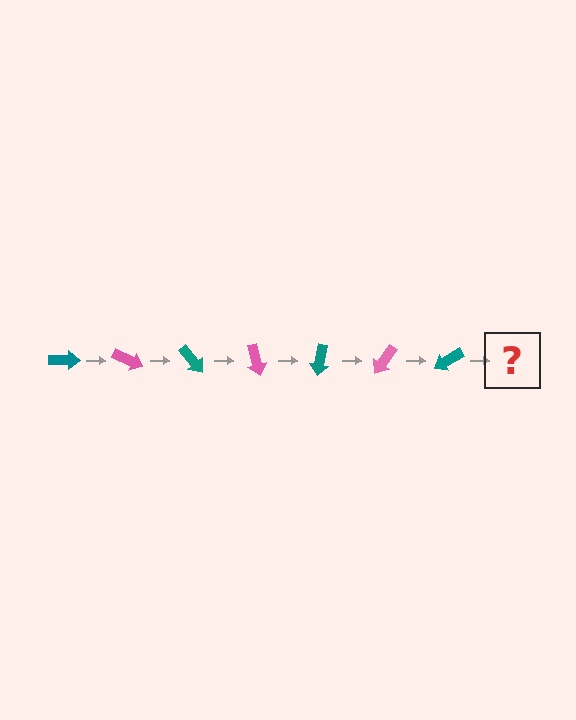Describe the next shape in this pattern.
It should be a pink arrow, rotated 175 degrees from the start.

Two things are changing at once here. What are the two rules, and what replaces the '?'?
The two rules are that it rotates 25 degrees each step and the color cycles through teal and pink. The '?' should be a pink arrow, rotated 175 degrees from the start.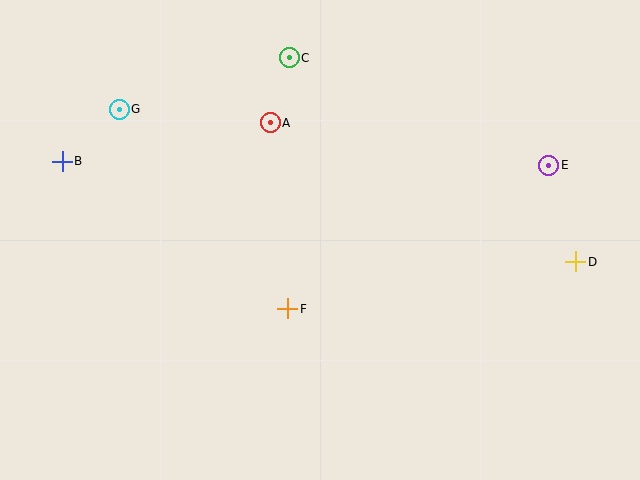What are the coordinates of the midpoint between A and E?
The midpoint between A and E is at (409, 144).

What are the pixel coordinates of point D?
Point D is at (576, 262).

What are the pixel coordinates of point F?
Point F is at (288, 309).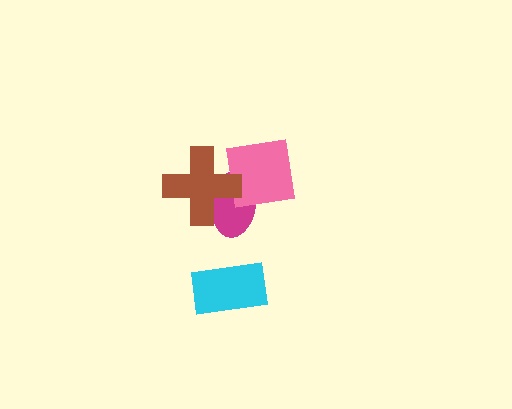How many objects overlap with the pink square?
2 objects overlap with the pink square.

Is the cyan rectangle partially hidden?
No, no other shape covers it.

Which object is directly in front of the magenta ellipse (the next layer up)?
The pink square is directly in front of the magenta ellipse.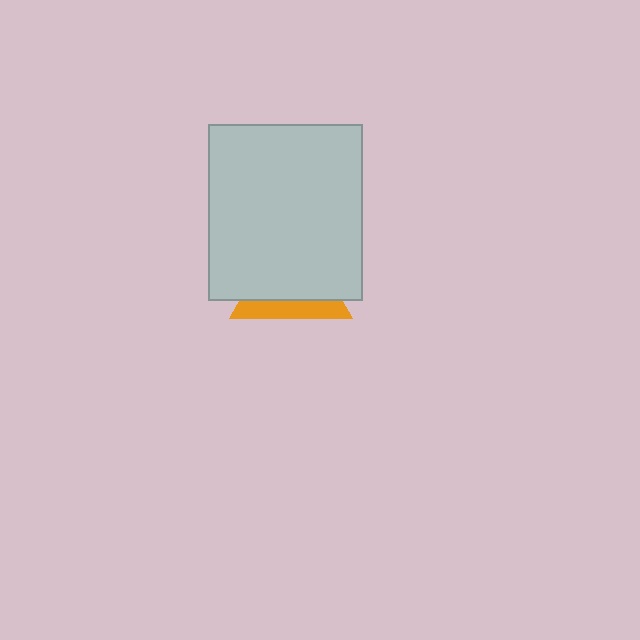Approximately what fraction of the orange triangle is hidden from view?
Roughly 70% of the orange triangle is hidden behind the light gray rectangle.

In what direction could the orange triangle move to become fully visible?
The orange triangle could move down. That would shift it out from behind the light gray rectangle entirely.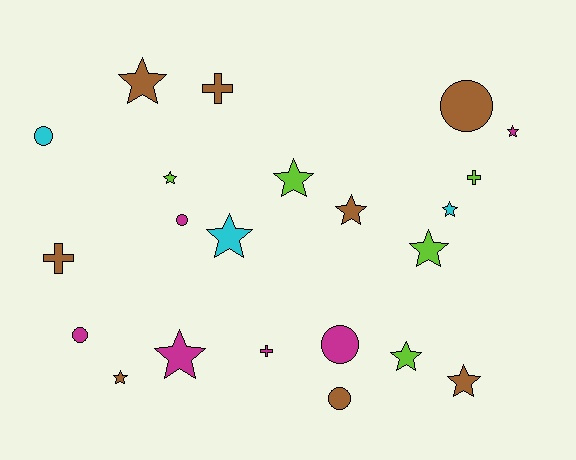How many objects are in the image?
There are 22 objects.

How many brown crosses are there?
There are 2 brown crosses.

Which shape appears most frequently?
Star, with 12 objects.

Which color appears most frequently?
Brown, with 8 objects.